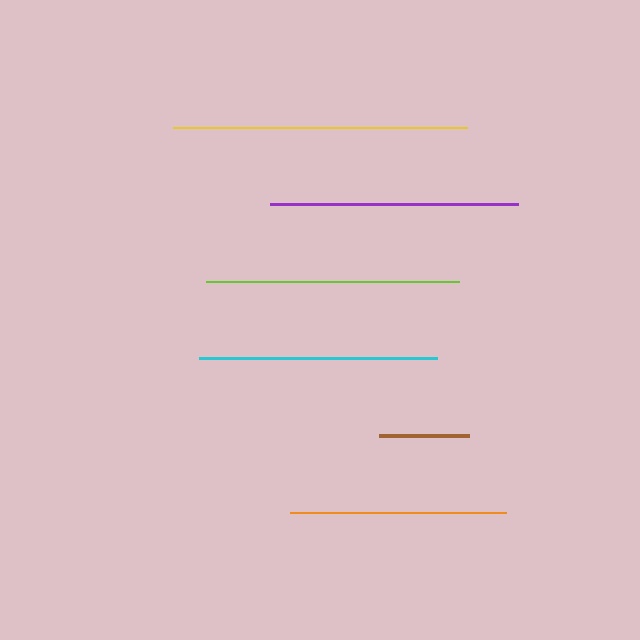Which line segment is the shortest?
The brown line is the shortest at approximately 90 pixels.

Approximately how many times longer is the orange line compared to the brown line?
The orange line is approximately 2.4 times the length of the brown line.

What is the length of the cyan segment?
The cyan segment is approximately 238 pixels long.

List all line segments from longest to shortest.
From longest to shortest: yellow, lime, purple, cyan, orange, brown.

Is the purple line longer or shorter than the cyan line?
The purple line is longer than the cyan line.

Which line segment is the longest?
The yellow line is the longest at approximately 294 pixels.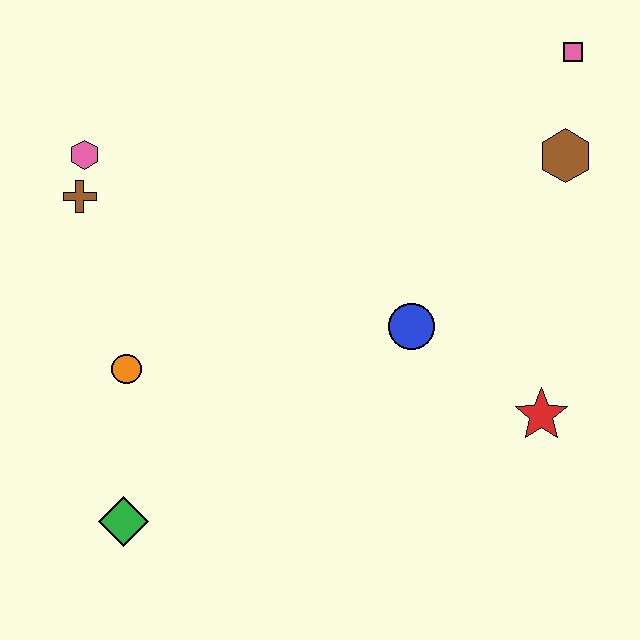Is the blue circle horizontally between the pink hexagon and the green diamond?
No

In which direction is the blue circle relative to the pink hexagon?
The blue circle is to the right of the pink hexagon.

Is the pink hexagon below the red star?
No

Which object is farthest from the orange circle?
The pink square is farthest from the orange circle.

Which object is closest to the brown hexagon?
The pink square is closest to the brown hexagon.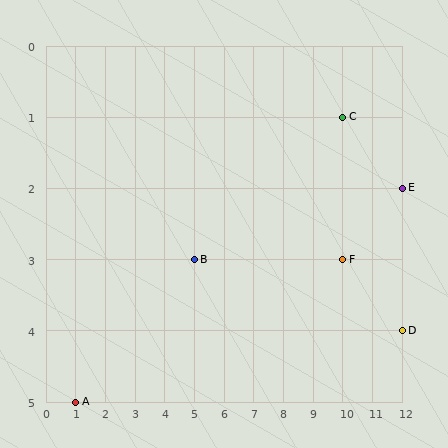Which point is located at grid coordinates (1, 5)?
Point A is at (1, 5).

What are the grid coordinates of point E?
Point E is at grid coordinates (12, 2).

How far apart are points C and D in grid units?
Points C and D are 2 columns and 3 rows apart (about 3.6 grid units diagonally).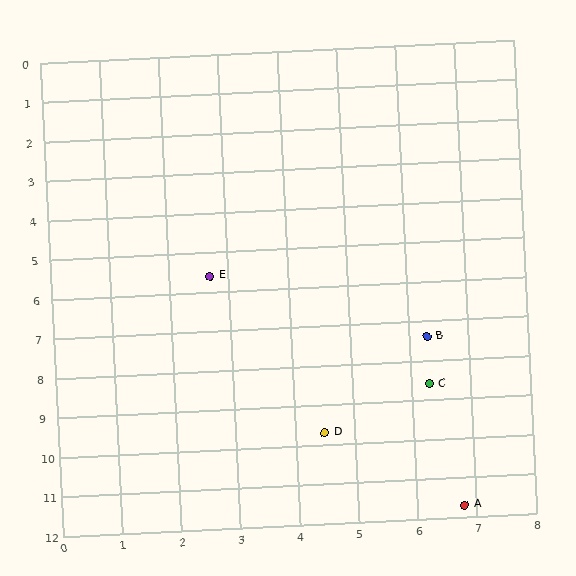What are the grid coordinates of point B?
Point B is at approximately (6.3, 7.4).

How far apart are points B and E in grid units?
Points B and E are about 4.0 grid units apart.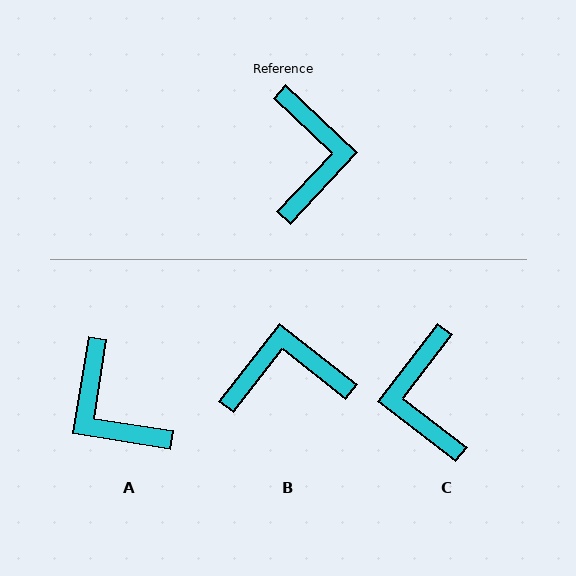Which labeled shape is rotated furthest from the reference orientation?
C, about 174 degrees away.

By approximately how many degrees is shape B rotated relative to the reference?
Approximately 95 degrees counter-clockwise.